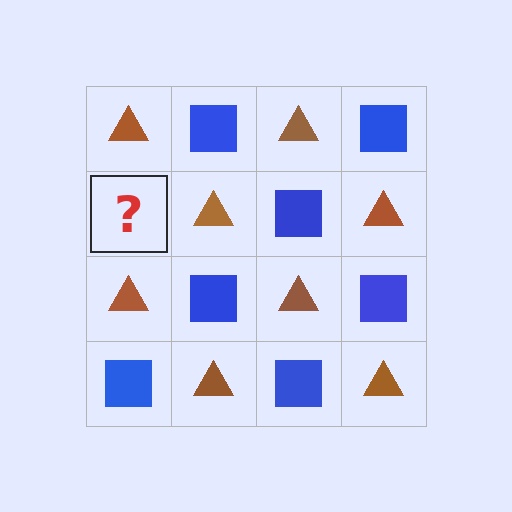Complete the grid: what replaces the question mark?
The question mark should be replaced with a blue square.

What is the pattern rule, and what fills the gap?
The rule is that it alternates brown triangle and blue square in a checkerboard pattern. The gap should be filled with a blue square.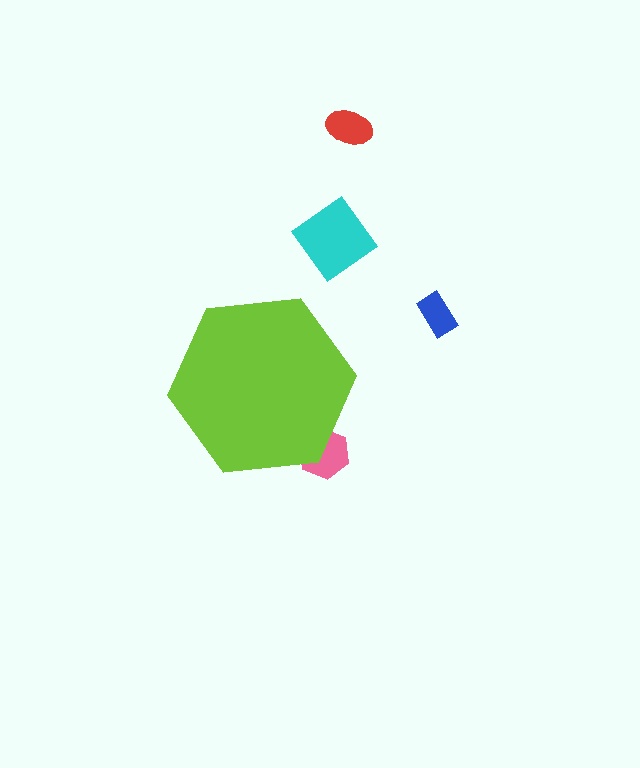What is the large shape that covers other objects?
A lime hexagon.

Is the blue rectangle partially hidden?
No, the blue rectangle is fully visible.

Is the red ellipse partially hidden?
No, the red ellipse is fully visible.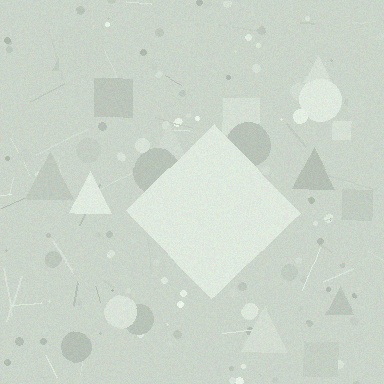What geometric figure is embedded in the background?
A diamond is embedded in the background.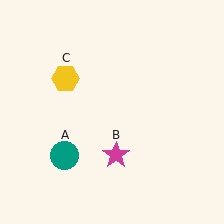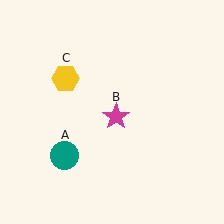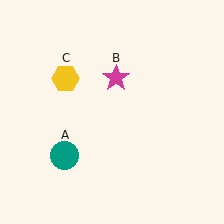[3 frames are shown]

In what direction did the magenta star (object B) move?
The magenta star (object B) moved up.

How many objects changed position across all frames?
1 object changed position: magenta star (object B).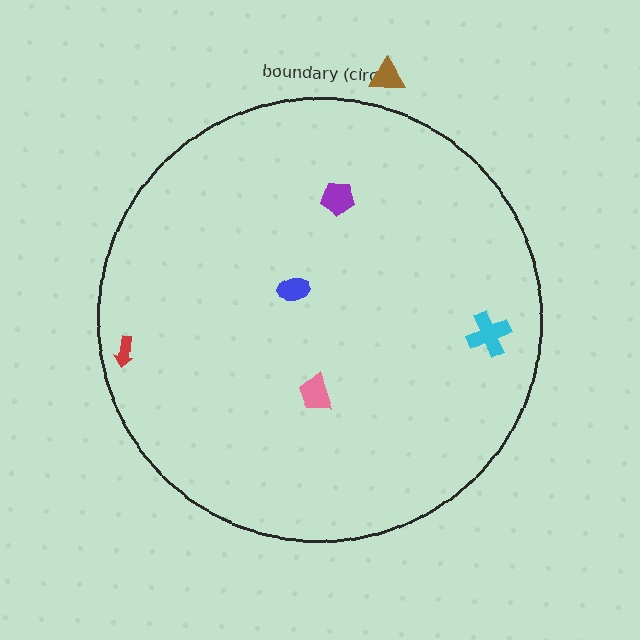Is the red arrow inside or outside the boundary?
Inside.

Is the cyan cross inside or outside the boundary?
Inside.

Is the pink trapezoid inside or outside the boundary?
Inside.